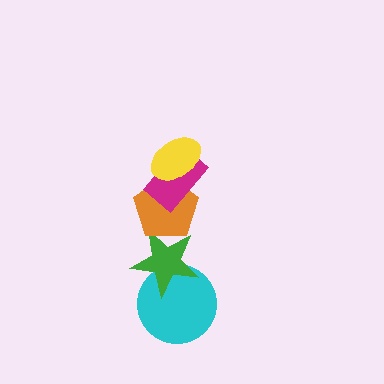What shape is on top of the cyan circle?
The green star is on top of the cyan circle.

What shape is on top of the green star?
The orange pentagon is on top of the green star.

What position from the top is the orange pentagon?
The orange pentagon is 3rd from the top.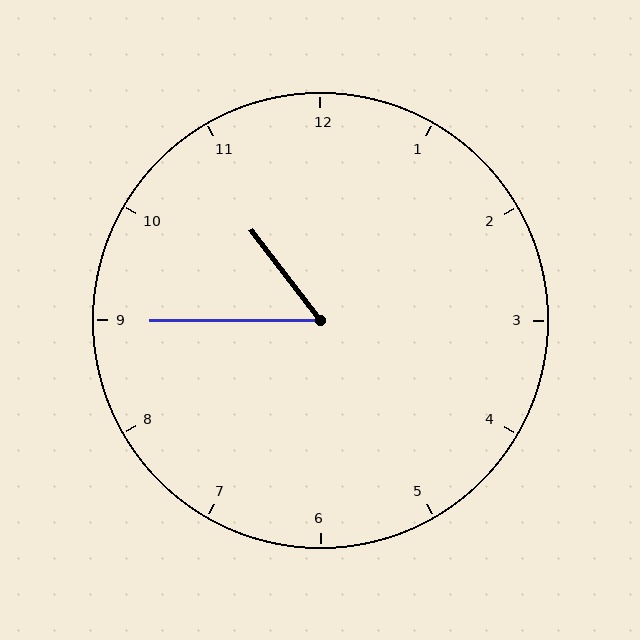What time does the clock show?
10:45.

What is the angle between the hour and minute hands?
Approximately 52 degrees.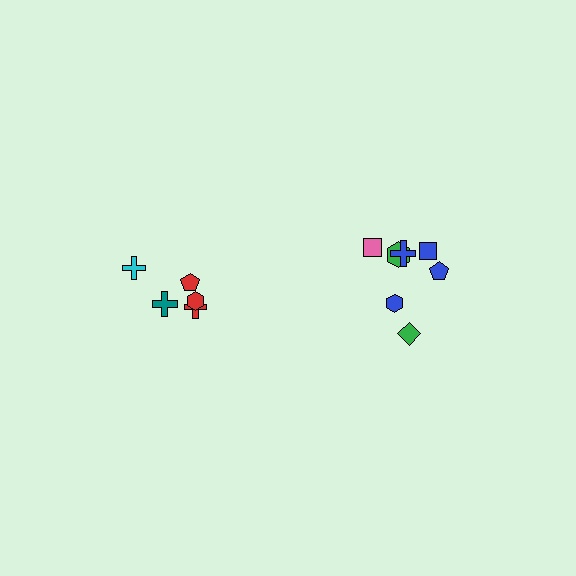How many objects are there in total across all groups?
There are 12 objects.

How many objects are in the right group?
There are 7 objects.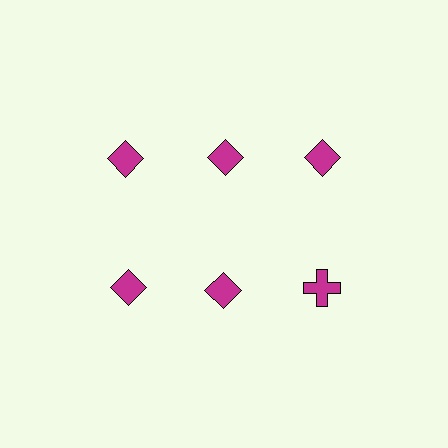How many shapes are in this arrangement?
There are 6 shapes arranged in a grid pattern.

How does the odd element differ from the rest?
It has a different shape: cross instead of diamond.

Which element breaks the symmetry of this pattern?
The magenta cross in the second row, center column breaks the symmetry. All other shapes are magenta diamonds.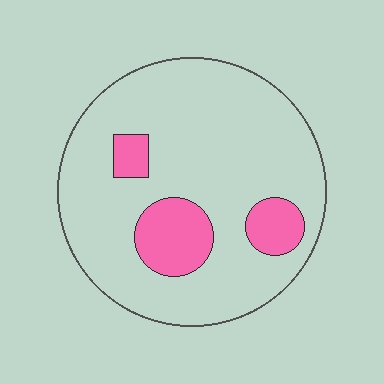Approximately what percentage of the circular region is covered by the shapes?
Approximately 15%.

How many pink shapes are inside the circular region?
3.